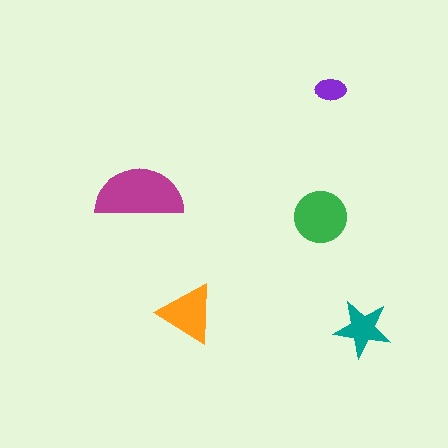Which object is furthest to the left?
The magenta semicircle is leftmost.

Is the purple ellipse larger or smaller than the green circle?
Smaller.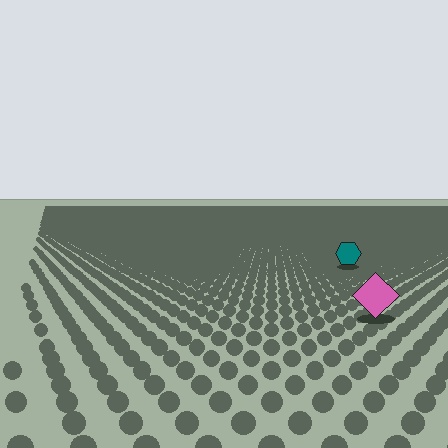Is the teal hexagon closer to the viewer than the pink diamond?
No. The pink diamond is closer — you can tell from the texture gradient: the ground texture is coarser near it.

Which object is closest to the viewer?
The pink diamond is closest. The texture marks near it are larger and more spread out.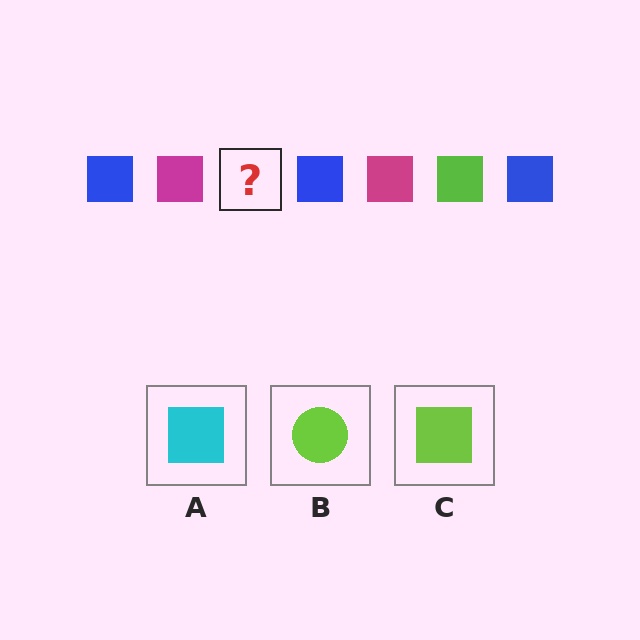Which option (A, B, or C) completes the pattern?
C.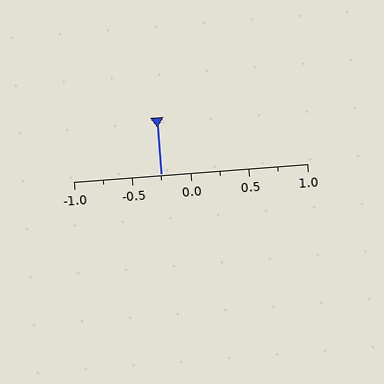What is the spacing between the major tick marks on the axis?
The major ticks are spaced 0.5 apart.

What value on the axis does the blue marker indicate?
The marker indicates approximately -0.25.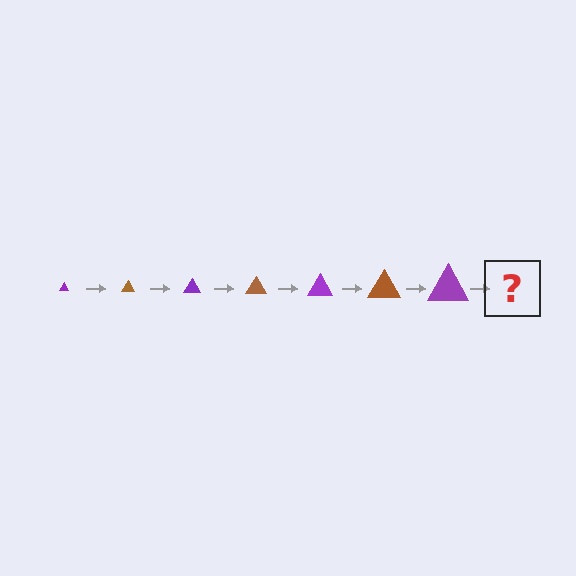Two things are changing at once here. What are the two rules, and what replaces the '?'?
The two rules are that the triangle grows larger each step and the color cycles through purple and brown. The '?' should be a brown triangle, larger than the previous one.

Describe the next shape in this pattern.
It should be a brown triangle, larger than the previous one.